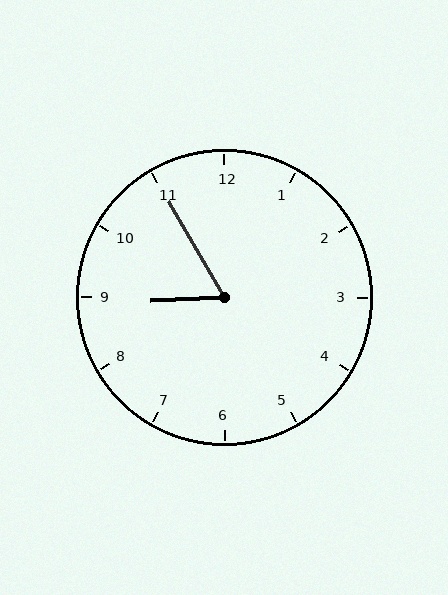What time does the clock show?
8:55.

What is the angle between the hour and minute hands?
Approximately 62 degrees.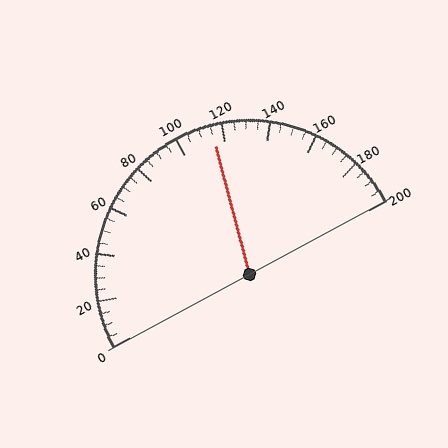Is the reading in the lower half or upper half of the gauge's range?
The reading is in the upper half of the range (0 to 200).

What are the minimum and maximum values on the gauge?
The gauge ranges from 0 to 200.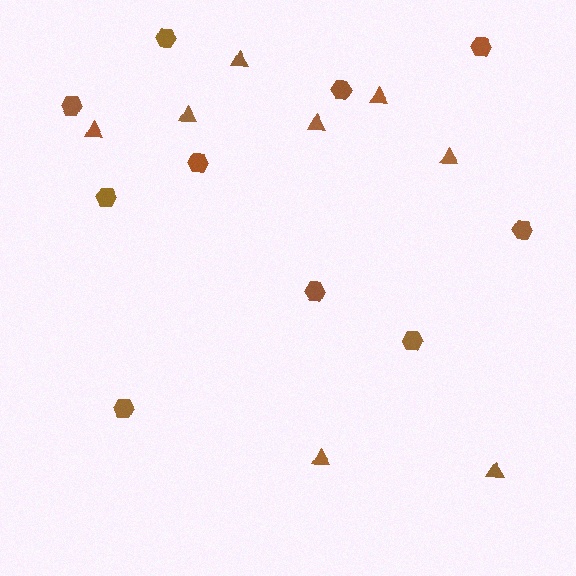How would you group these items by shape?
There are 2 groups: one group of hexagons (10) and one group of triangles (8).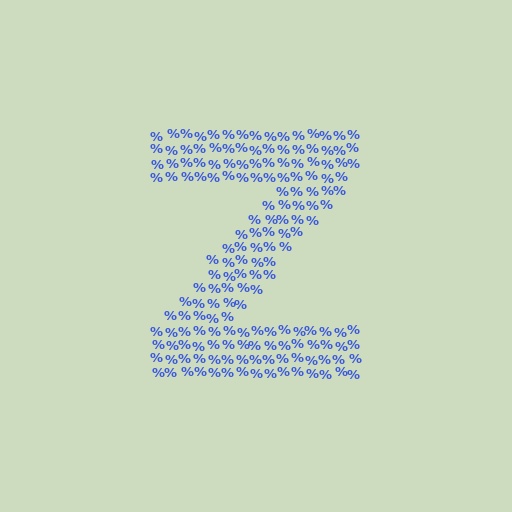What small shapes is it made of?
It is made of small percent signs.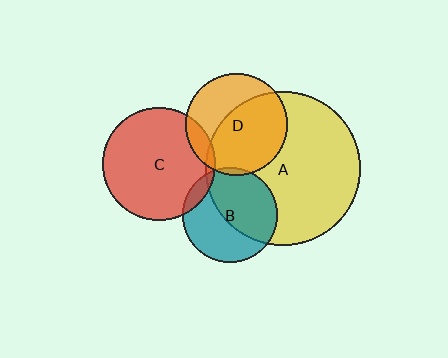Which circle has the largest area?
Circle A (yellow).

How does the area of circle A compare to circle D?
Approximately 2.3 times.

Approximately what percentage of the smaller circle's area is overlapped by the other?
Approximately 5%.